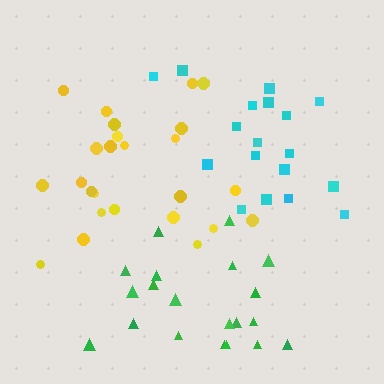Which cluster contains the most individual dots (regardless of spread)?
Yellow (25).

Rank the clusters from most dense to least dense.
yellow, cyan, green.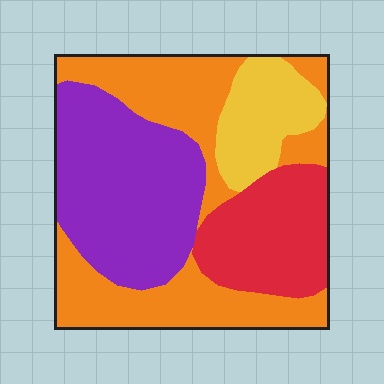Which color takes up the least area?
Yellow, at roughly 10%.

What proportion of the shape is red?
Red takes up between a sixth and a third of the shape.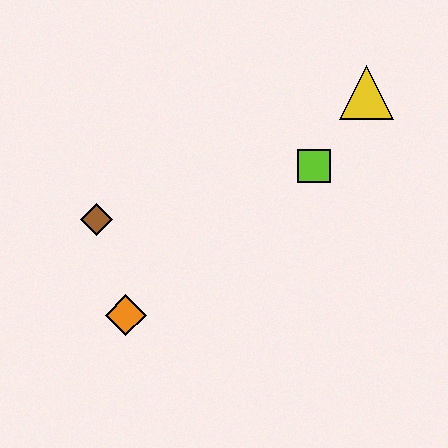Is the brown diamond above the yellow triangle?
No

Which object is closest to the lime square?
The yellow triangle is closest to the lime square.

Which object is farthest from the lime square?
The orange diamond is farthest from the lime square.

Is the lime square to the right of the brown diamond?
Yes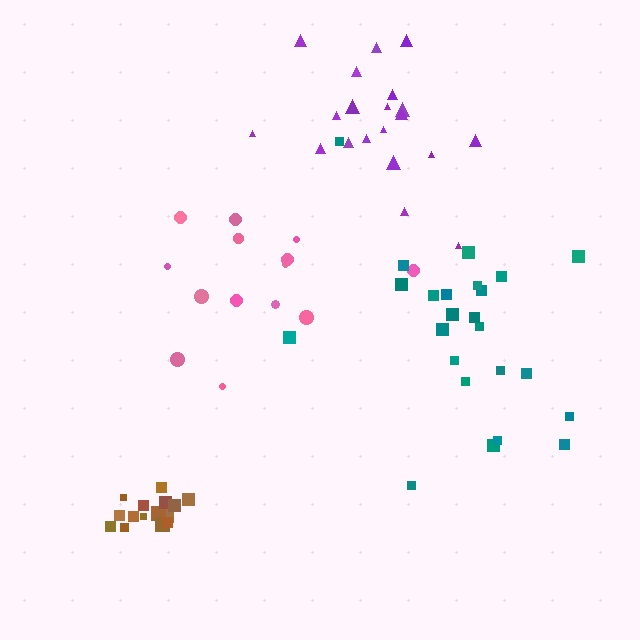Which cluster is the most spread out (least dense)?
Pink.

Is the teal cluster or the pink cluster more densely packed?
Teal.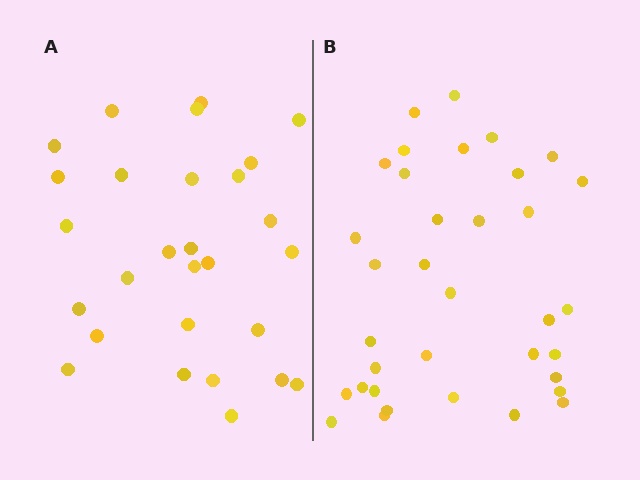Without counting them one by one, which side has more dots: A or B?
Region B (the right region) has more dots.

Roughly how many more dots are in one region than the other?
Region B has roughly 8 or so more dots than region A.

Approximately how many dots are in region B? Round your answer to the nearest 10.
About 40 dots. (The exact count is 35, which rounds to 40.)